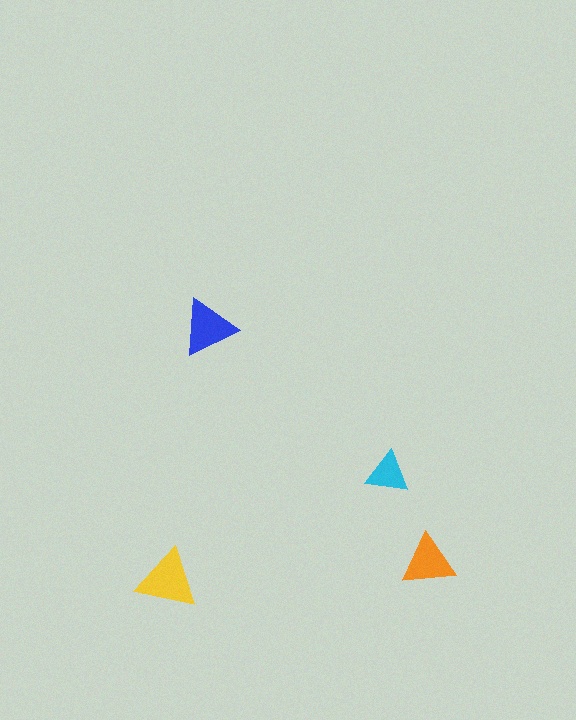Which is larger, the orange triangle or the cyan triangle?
The orange one.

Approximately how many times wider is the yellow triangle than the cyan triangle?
About 1.5 times wider.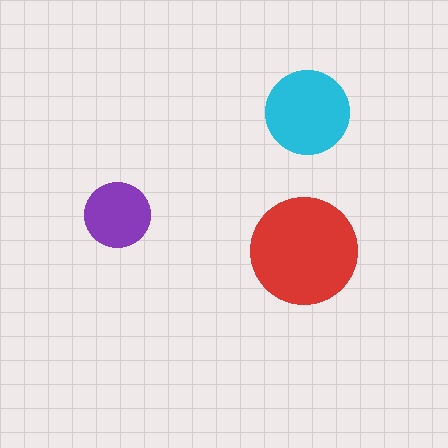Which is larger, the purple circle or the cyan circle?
The cyan one.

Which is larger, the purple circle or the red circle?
The red one.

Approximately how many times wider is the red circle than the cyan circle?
About 1.5 times wider.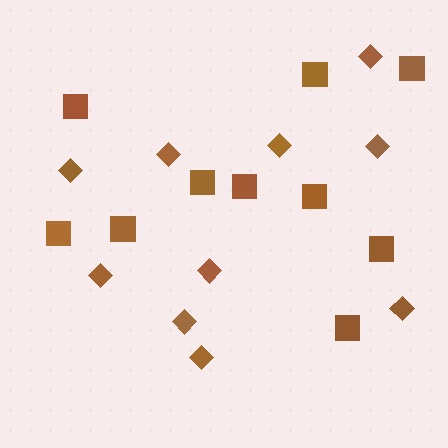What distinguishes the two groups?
There are 2 groups: one group of diamonds (10) and one group of squares (10).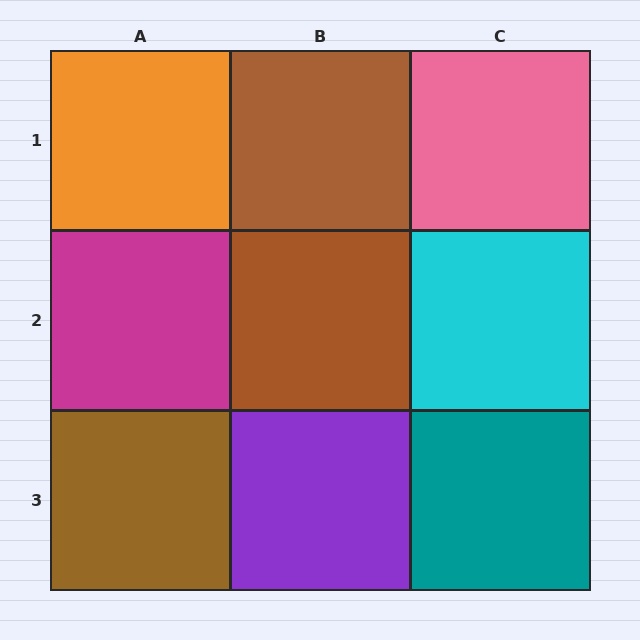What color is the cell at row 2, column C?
Cyan.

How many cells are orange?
1 cell is orange.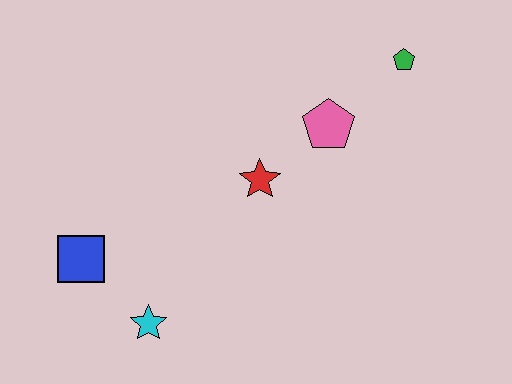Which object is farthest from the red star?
The blue square is farthest from the red star.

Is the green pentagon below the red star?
No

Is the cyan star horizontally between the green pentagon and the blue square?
Yes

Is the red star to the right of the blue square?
Yes